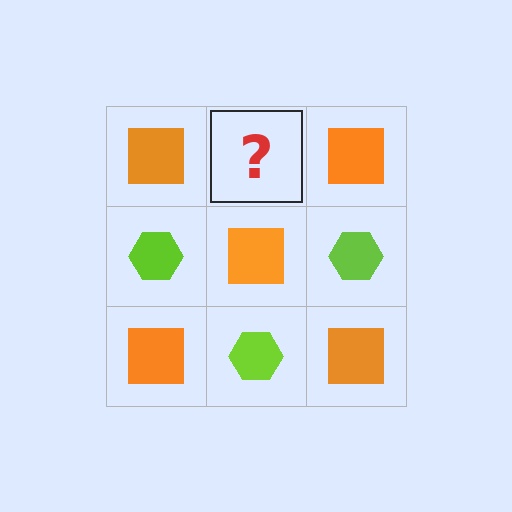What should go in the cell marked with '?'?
The missing cell should contain a lime hexagon.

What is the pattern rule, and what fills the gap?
The rule is that it alternates orange square and lime hexagon in a checkerboard pattern. The gap should be filled with a lime hexagon.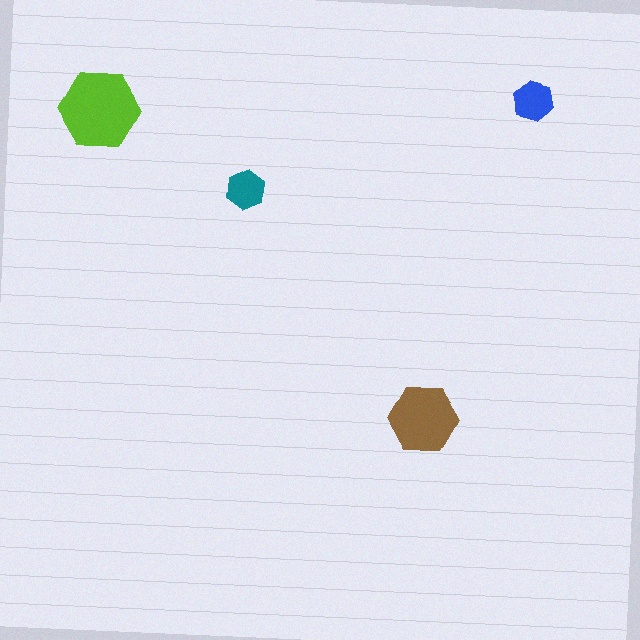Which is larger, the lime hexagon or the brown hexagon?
The lime one.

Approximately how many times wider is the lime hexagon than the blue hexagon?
About 2 times wider.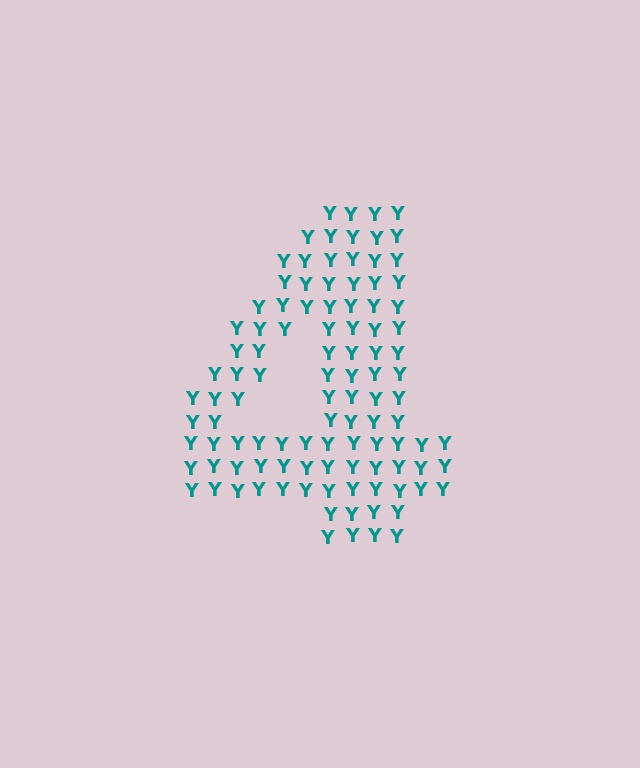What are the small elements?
The small elements are letter Y's.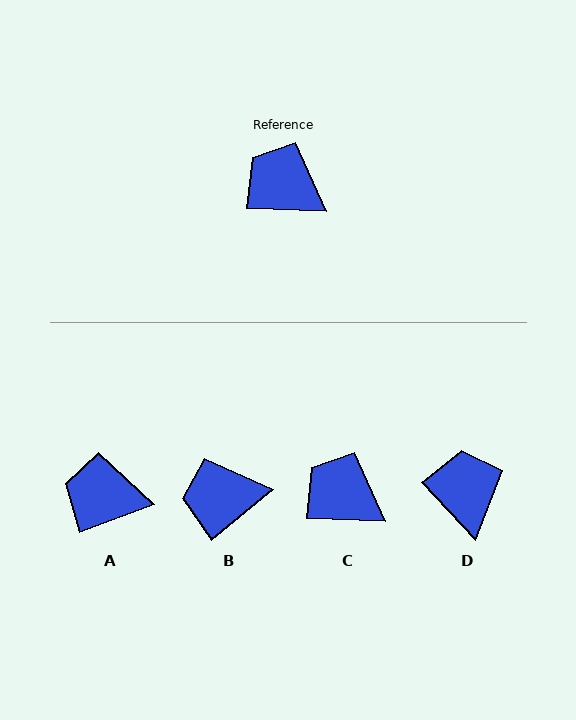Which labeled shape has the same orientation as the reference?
C.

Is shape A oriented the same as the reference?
No, it is off by about 23 degrees.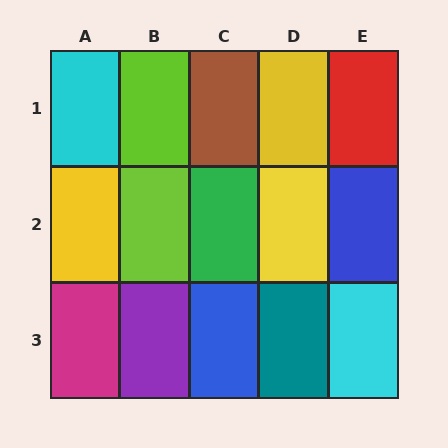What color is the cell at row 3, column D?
Teal.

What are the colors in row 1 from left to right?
Cyan, lime, brown, yellow, red.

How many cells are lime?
2 cells are lime.